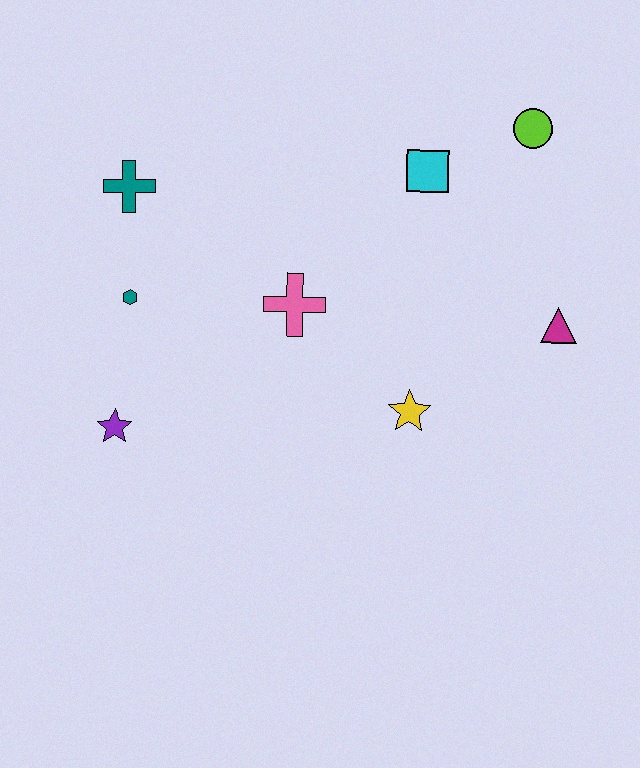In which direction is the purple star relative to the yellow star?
The purple star is to the left of the yellow star.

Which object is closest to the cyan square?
The lime circle is closest to the cyan square.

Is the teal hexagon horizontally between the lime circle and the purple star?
Yes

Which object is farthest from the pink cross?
The lime circle is farthest from the pink cross.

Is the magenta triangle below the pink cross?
Yes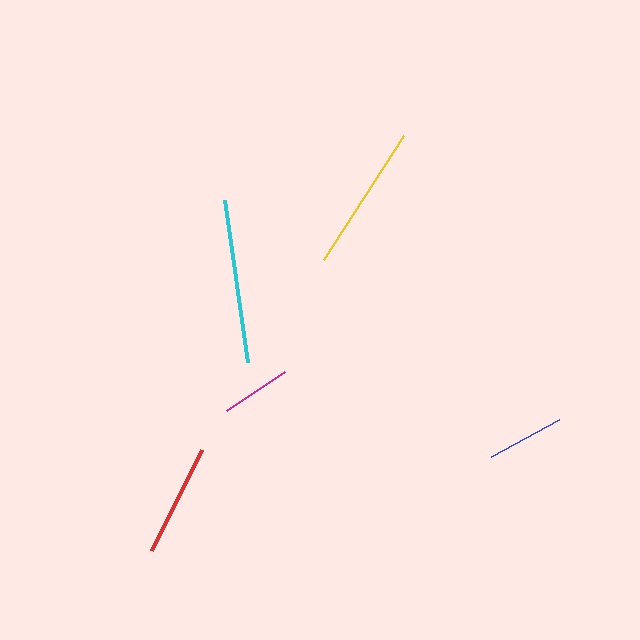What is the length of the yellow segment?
The yellow segment is approximately 147 pixels long.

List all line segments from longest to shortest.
From longest to shortest: cyan, yellow, red, blue, magenta.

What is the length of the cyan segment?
The cyan segment is approximately 163 pixels long.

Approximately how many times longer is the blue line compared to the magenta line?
The blue line is approximately 1.1 times the length of the magenta line.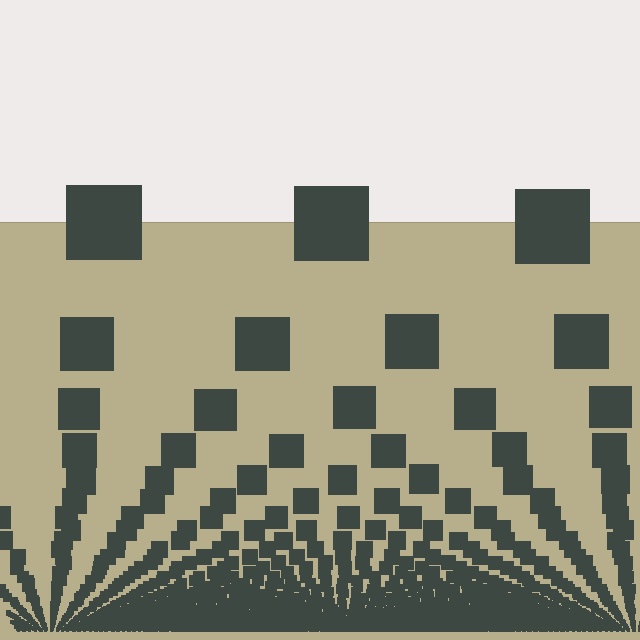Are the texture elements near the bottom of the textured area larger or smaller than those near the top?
Smaller. The gradient is inverted — elements near the bottom are smaller and denser.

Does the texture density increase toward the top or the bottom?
Density increases toward the bottom.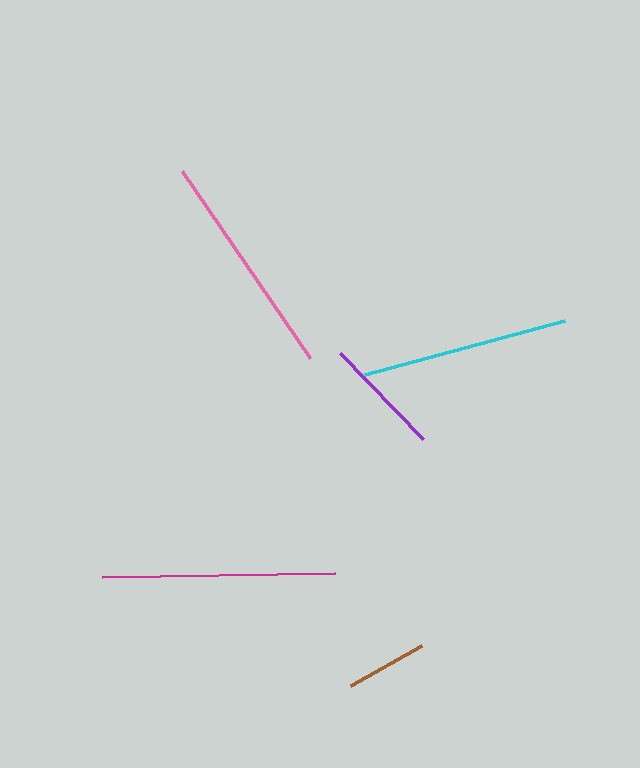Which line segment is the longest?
The magenta line is the longest at approximately 233 pixels.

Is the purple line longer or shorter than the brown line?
The purple line is longer than the brown line.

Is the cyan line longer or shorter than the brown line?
The cyan line is longer than the brown line.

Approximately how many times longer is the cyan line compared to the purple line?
The cyan line is approximately 1.7 times the length of the purple line.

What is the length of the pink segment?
The pink segment is approximately 227 pixels long.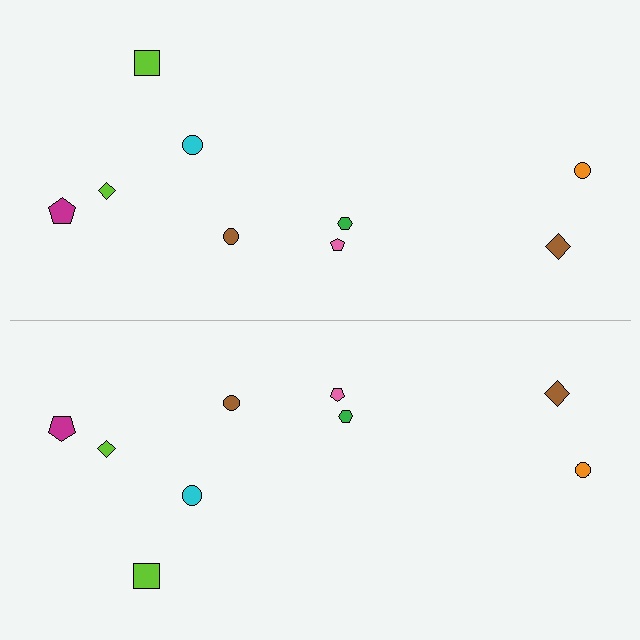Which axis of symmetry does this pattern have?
The pattern has a horizontal axis of symmetry running through the center of the image.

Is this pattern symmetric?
Yes, this pattern has bilateral (reflection) symmetry.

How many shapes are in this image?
There are 18 shapes in this image.